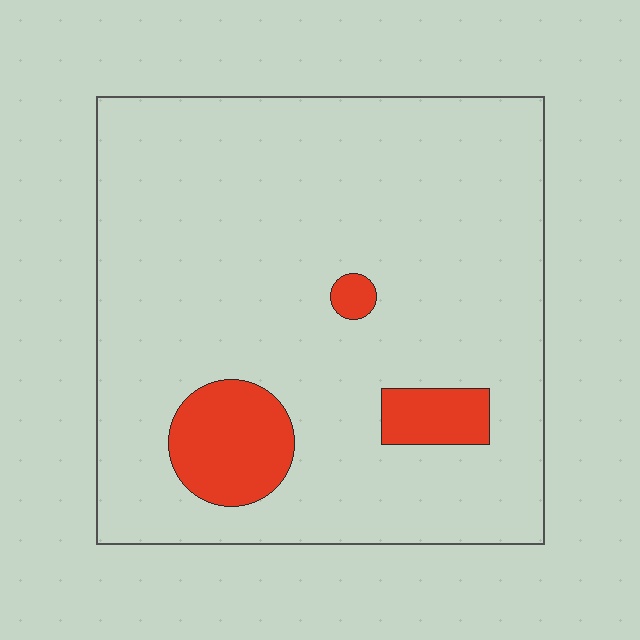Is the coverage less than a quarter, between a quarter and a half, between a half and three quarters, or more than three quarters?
Less than a quarter.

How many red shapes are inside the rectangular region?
3.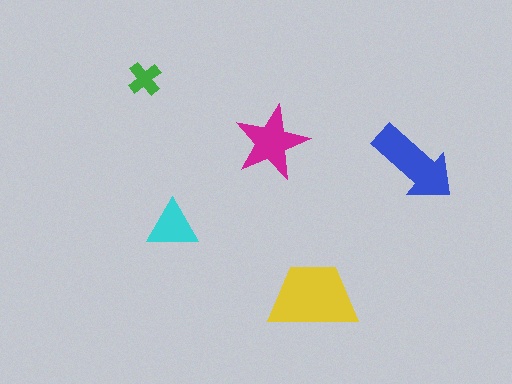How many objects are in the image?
There are 5 objects in the image.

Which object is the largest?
The yellow trapezoid.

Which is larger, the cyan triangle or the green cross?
The cyan triangle.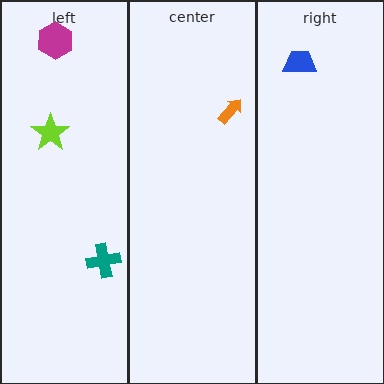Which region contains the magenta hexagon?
The left region.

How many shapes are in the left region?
3.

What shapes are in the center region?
The orange arrow.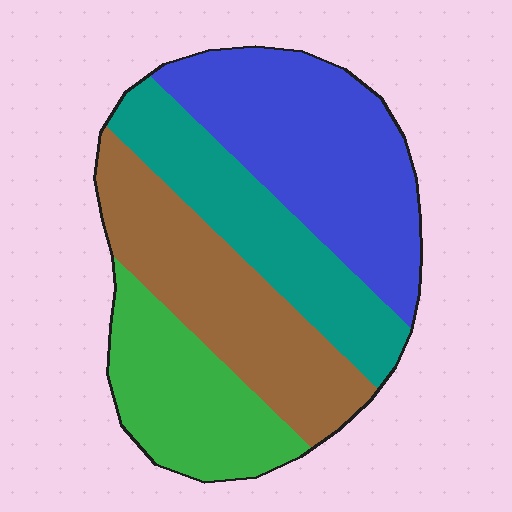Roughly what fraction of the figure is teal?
Teal takes up about one fifth (1/5) of the figure.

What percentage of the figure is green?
Green covers roughly 20% of the figure.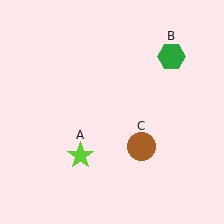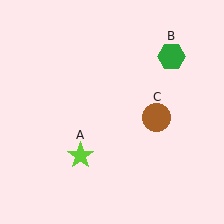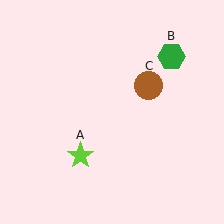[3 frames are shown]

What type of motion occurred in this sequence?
The brown circle (object C) rotated counterclockwise around the center of the scene.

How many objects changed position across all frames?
1 object changed position: brown circle (object C).